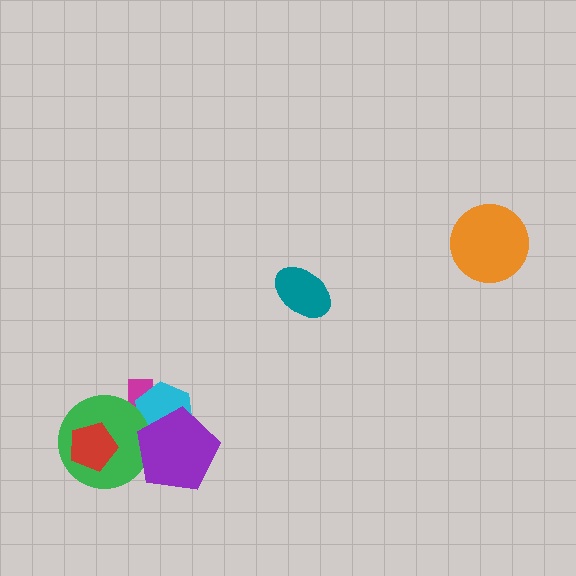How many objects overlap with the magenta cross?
4 objects overlap with the magenta cross.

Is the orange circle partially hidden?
No, no other shape covers it.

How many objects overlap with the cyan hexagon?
3 objects overlap with the cyan hexagon.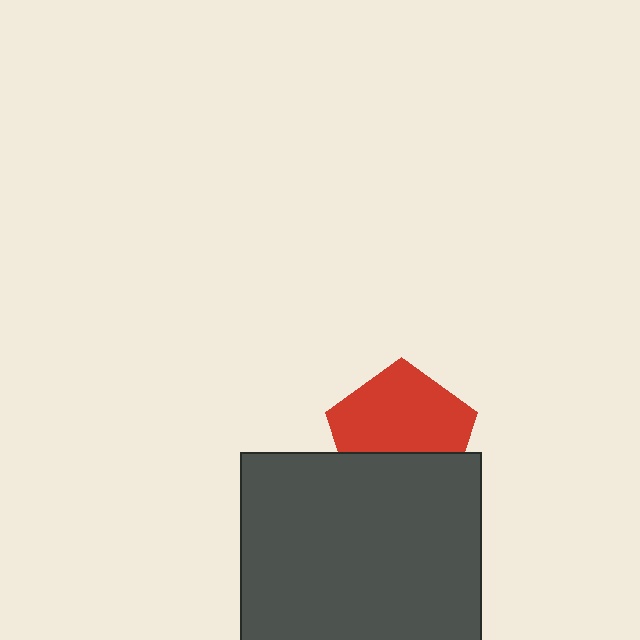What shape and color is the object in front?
The object in front is a dark gray square.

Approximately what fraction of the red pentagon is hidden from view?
Roughly 36% of the red pentagon is hidden behind the dark gray square.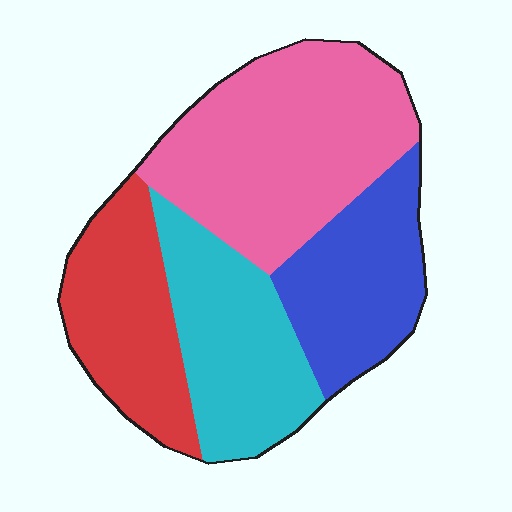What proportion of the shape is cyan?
Cyan covers 23% of the shape.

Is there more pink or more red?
Pink.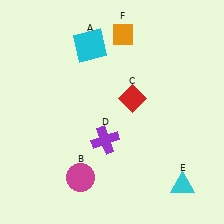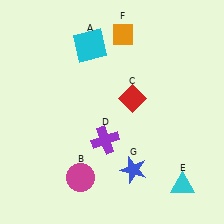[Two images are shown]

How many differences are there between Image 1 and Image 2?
There is 1 difference between the two images.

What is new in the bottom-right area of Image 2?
A blue star (G) was added in the bottom-right area of Image 2.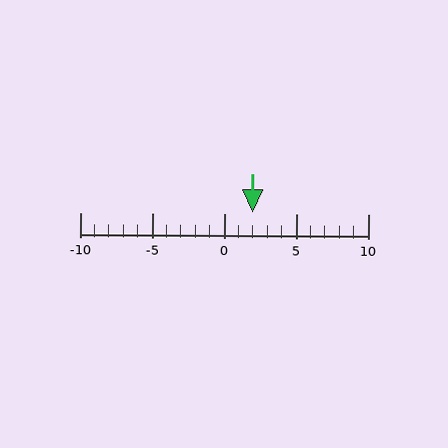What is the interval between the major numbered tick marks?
The major tick marks are spaced 5 units apart.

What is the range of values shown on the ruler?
The ruler shows values from -10 to 10.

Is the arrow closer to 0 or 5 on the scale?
The arrow is closer to 0.